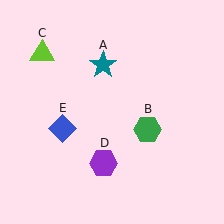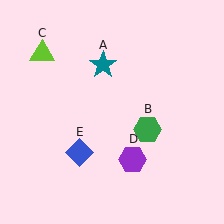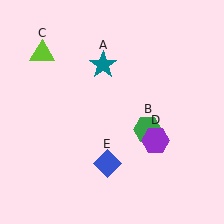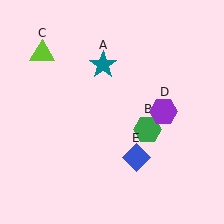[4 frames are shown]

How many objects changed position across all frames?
2 objects changed position: purple hexagon (object D), blue diamond (object E).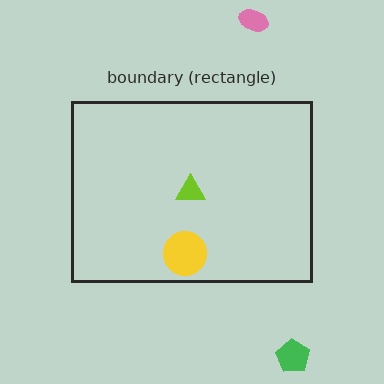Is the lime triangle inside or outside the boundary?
Inside.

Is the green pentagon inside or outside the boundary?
Outside.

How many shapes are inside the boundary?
2 inside, 2 outside.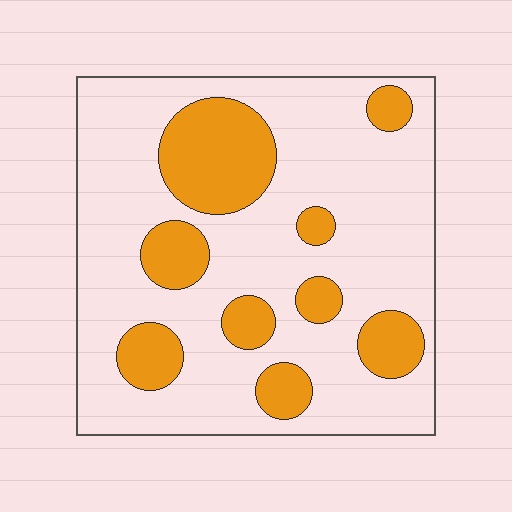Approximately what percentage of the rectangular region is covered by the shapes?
Approximately 25%.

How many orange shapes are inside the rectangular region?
9.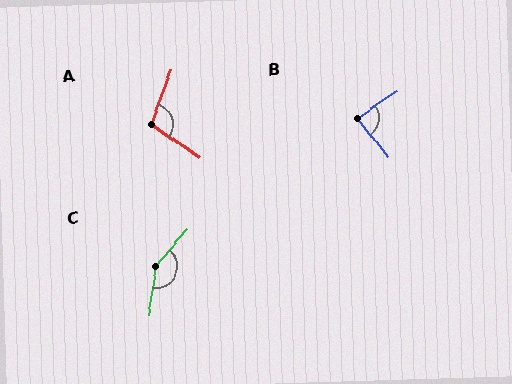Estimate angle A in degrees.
Approximately 105 degrees.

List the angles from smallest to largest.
B (85°), A (105°), C (148°).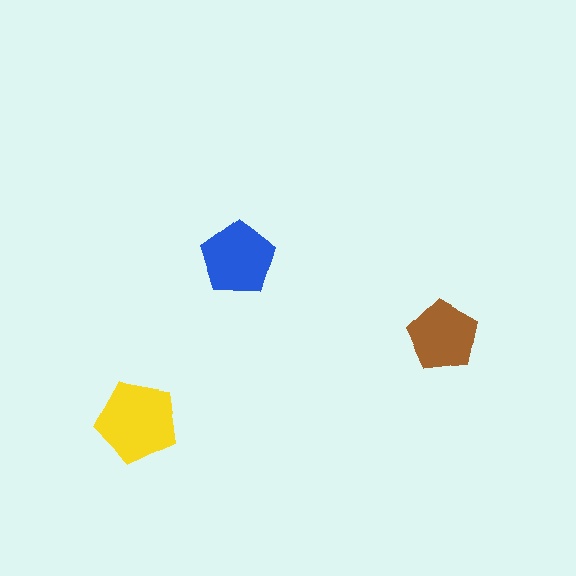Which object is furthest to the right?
The brown pentagon is rightmost.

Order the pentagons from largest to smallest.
the yellow one, the blue one, the brown one.